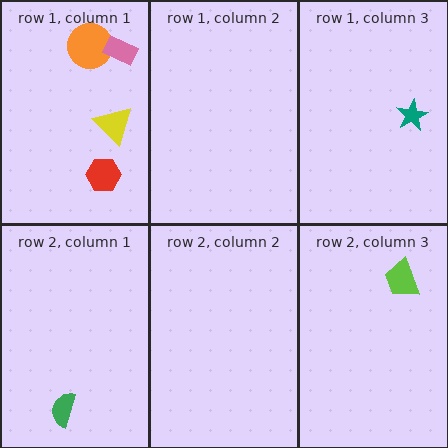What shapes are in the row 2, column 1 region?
The green semicircle.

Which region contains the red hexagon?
The row 1, column 1 region.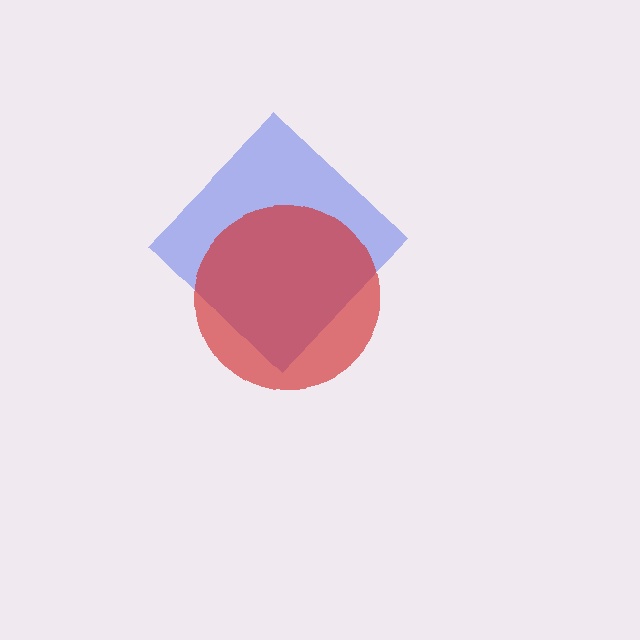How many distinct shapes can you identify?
There are 2 distinct shapes: a blue diamond, a red circle.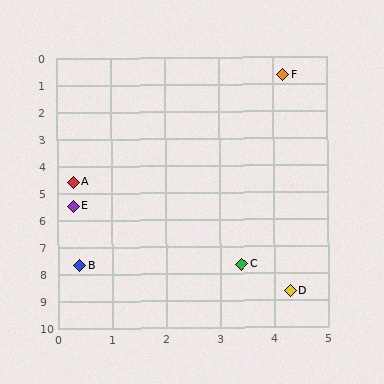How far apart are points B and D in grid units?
Points B and D are about 4.0 grid units apart.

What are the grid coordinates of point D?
Point D is at approximately (4.3, 8.7).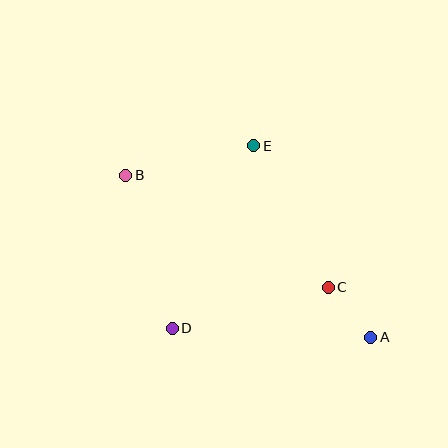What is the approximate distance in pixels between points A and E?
The distance between A and E is approximately 224 pixels.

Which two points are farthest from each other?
Points A and B are farthest from each other.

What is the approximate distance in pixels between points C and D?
The distance between C and D is approximately 161 pixels.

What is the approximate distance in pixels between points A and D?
The distance between A and D is approximately 199 pixels.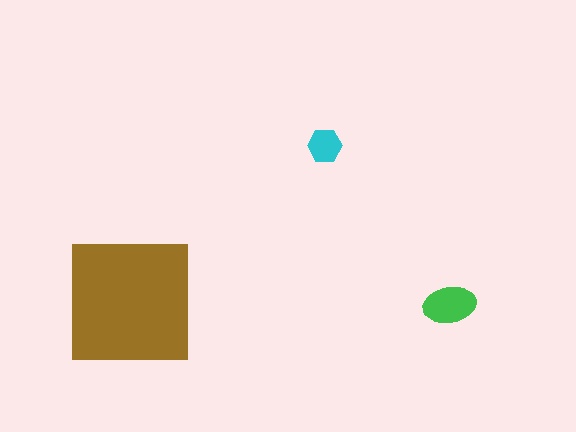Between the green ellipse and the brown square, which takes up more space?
The brown square.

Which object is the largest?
The brown square.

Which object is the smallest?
The cyan hexagon.